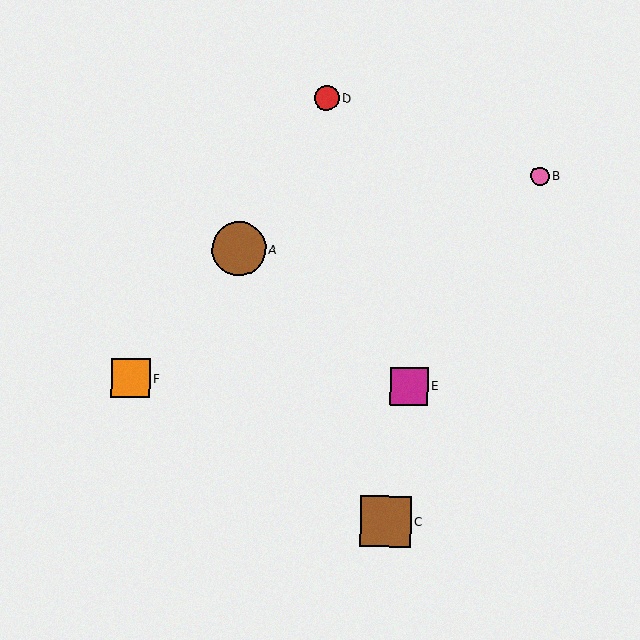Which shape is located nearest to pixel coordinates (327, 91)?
The red circle (labeled D) at (327, 98) is nearest to that location.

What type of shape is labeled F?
Shape F is an orange square.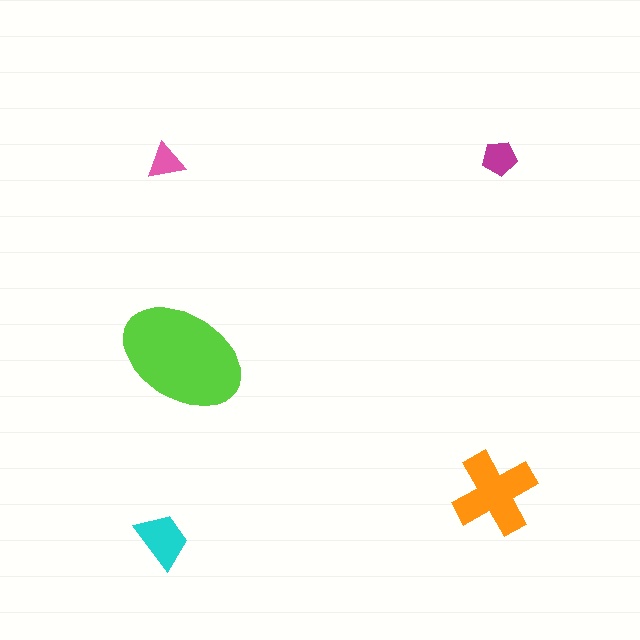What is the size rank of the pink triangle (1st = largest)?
5th.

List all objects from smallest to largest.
The pink triangle, the magenta pentagon, the cyan trapezoid, the orange cross, the lime ellipse.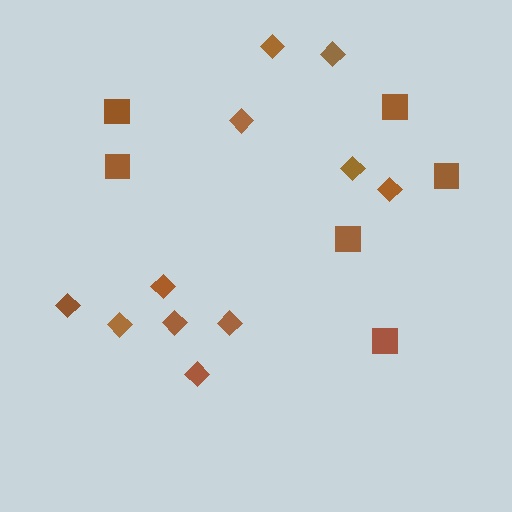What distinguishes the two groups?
There are 2 groups: one group of squares (6) and one group of diamonds (11).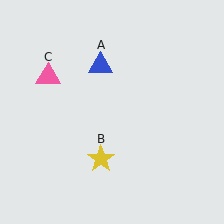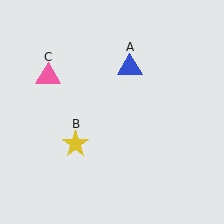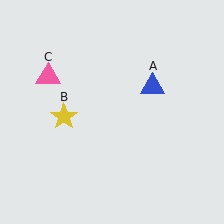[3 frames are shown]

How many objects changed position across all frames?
2 objects changed position: blue triangle (object A), yellow star (object B).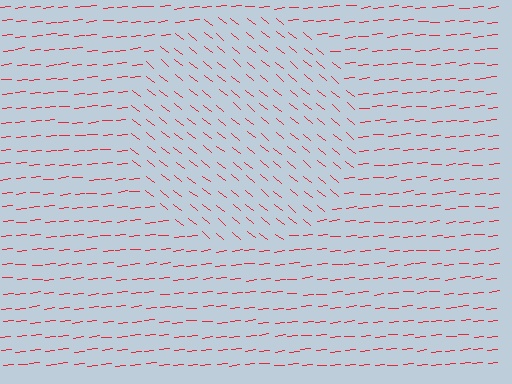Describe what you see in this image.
The image is filled with small red line segments. A circle region in the image has lines oriented differently from the surrounding lines, creating a visible texture boundary.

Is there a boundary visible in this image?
Yes, there is a texture boundary formed by a change in line orientation.